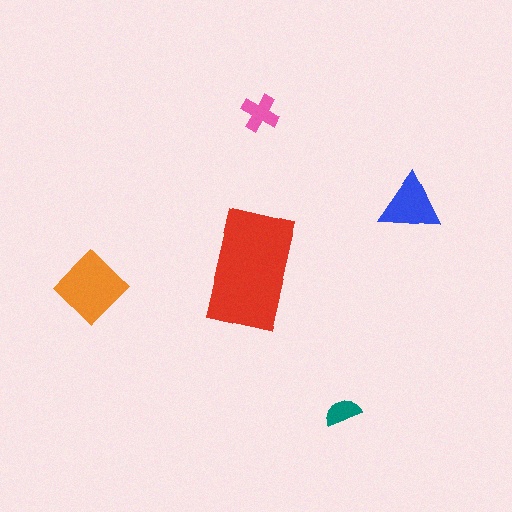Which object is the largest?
The red rectangle.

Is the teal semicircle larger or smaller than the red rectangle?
Smaller.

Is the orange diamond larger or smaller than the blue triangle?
Larger.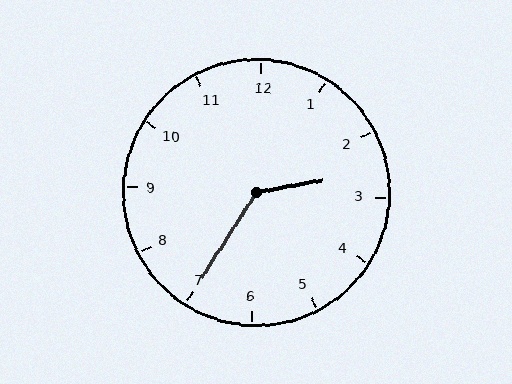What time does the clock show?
2:35.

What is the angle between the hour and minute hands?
Approximately 132 degrees.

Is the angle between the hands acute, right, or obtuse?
It is obtuse.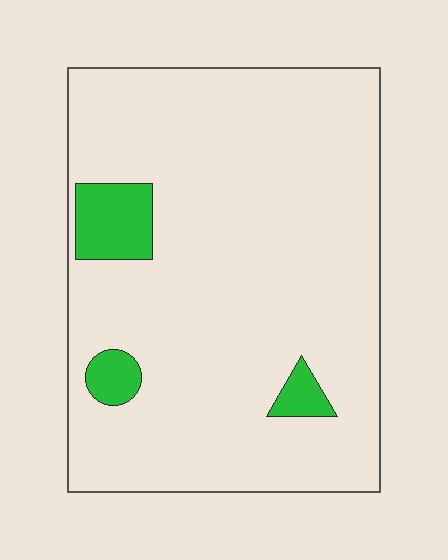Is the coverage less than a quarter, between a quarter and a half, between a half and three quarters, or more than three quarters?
Less than a quarter.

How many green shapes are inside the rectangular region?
3.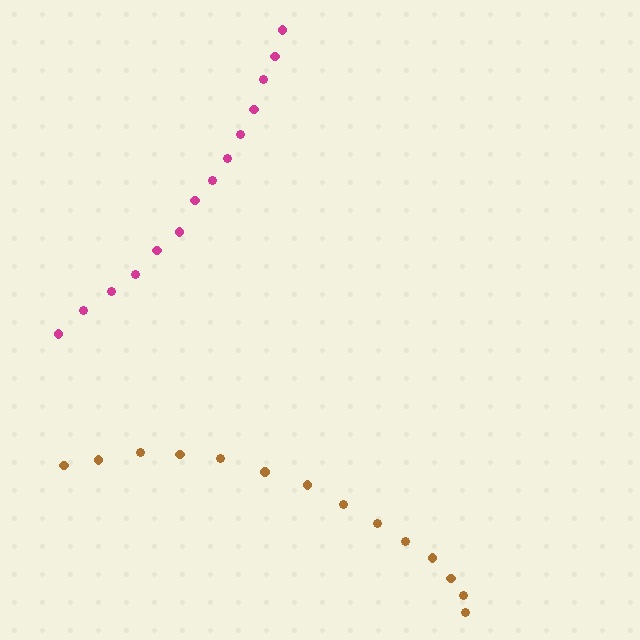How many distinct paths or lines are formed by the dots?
There are 2 distinct paths.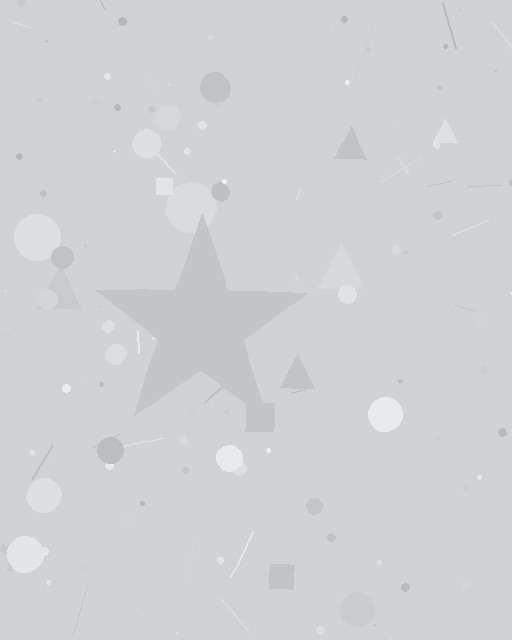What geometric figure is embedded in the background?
A star is embedded in the background.